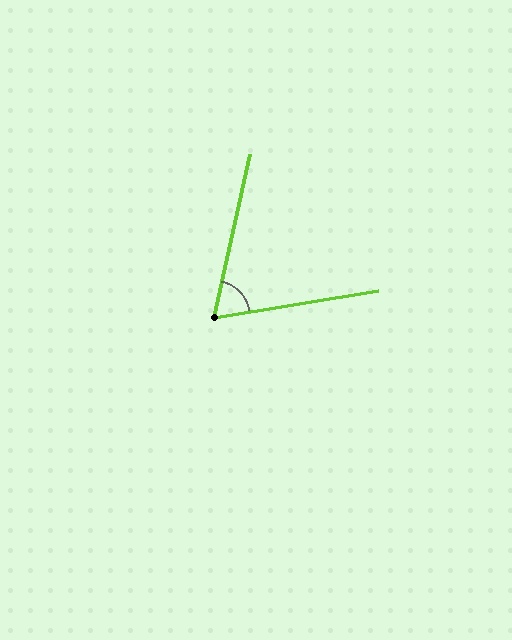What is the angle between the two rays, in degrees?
Approximately 68 degrees.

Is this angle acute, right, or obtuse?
It is acute.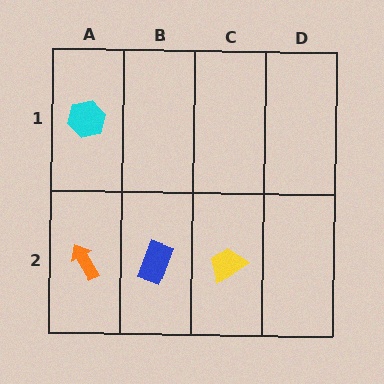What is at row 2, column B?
A blue rectangle.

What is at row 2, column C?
A yellow trapezoid.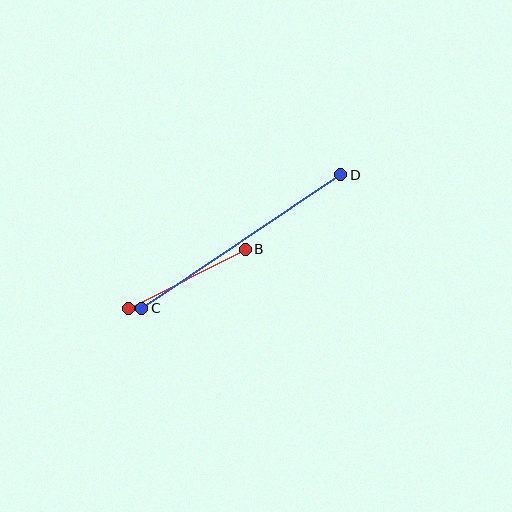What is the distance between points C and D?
The distance is approximately 240 pixels.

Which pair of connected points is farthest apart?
Points C and D are farthest apart.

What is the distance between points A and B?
The distance is approximately 131 pixels.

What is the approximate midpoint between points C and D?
The midpoint is at approximately (241, 241) pixels.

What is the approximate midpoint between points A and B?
The midpoint is at approximately (187, 279) pixels.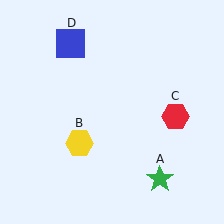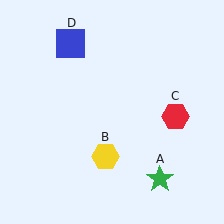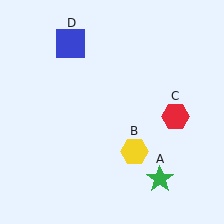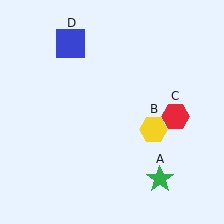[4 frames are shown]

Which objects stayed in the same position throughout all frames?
Green star (object A) and red hexagon (object C) and blue square (object D) remained stationary.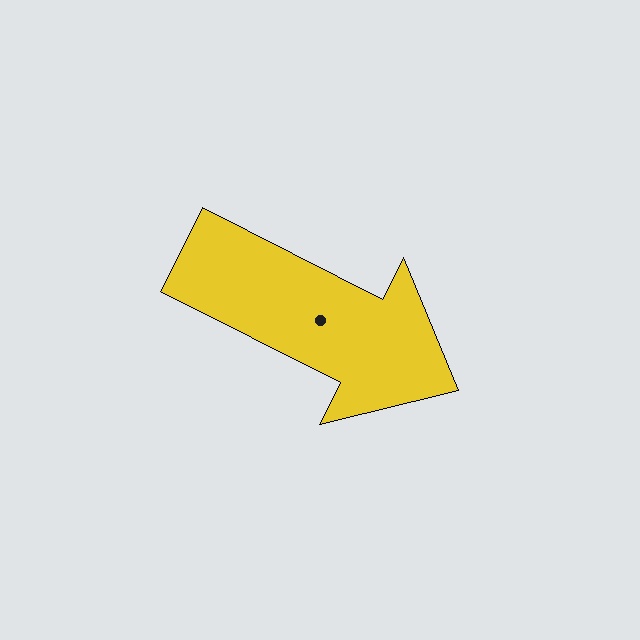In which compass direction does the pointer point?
Southeast.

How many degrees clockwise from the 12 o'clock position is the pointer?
Approximately 117 degrees.